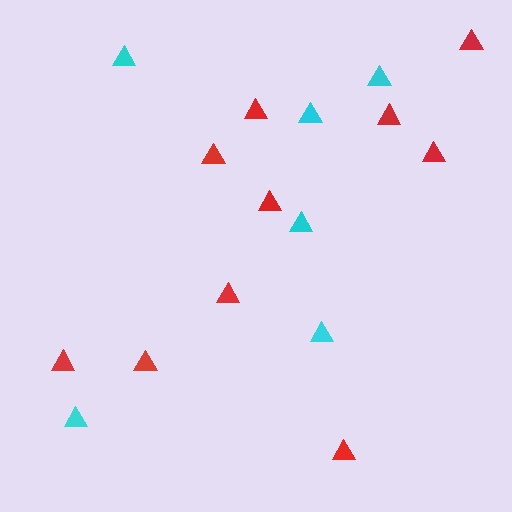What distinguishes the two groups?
There are 2 groups: one group of red triangles (10) and one group of cyan triangles (6).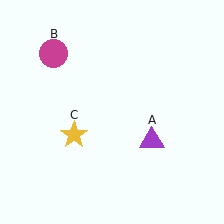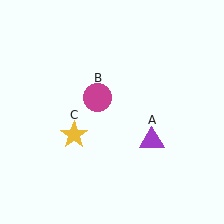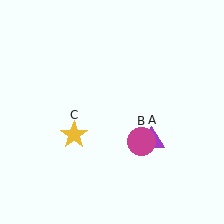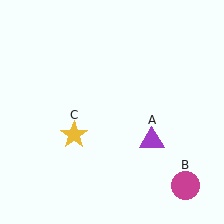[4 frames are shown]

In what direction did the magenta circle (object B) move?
The magenta circle (object B) moved down and to the right.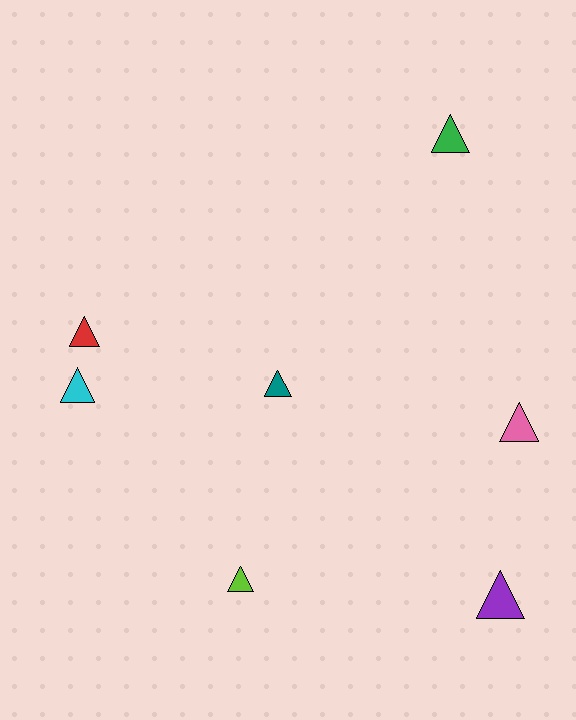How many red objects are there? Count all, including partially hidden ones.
There is 1 red object.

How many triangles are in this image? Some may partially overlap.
There are 7 triangles.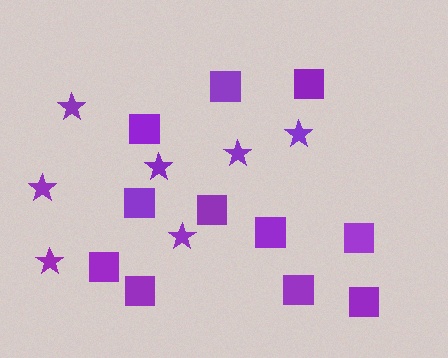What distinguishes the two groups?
There are 2 groups: one group of squares (11) and one group of stars (7).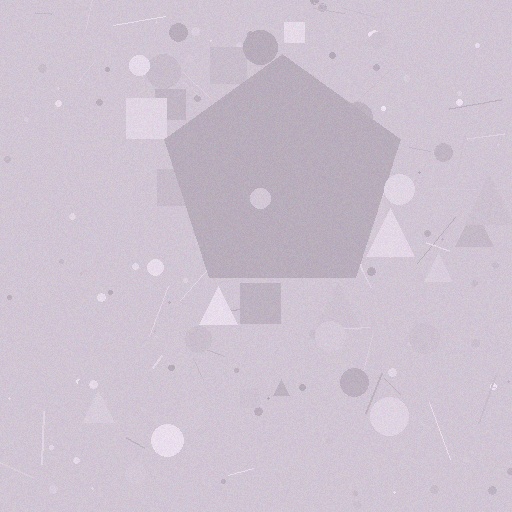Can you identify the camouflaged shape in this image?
The camouflaged shape is a pentagon.